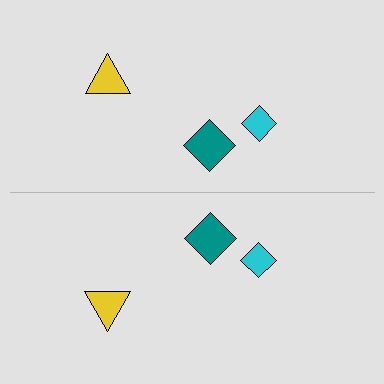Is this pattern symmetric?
Yes, this pattern has bilateral (reflection) symmetry.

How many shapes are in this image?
There are 6 shapes in this image.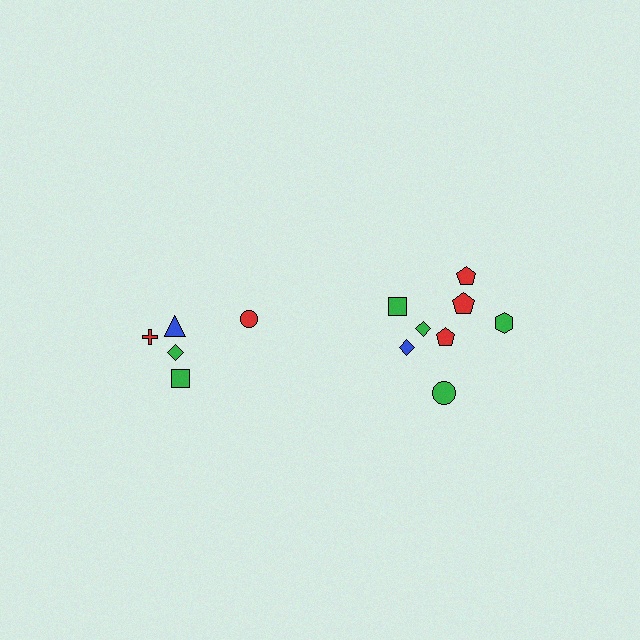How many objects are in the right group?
There are 8 objects.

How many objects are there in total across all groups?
There are 13 objects.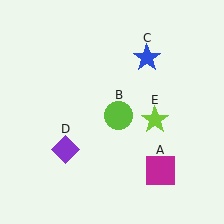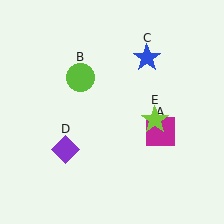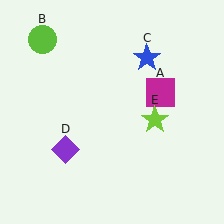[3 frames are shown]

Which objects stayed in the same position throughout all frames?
Blue star (object C) and purple diamond (object D) and lime star (object E) remained stationary.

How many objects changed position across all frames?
2 objects changed position: magenta square (object A), lime circle (object B).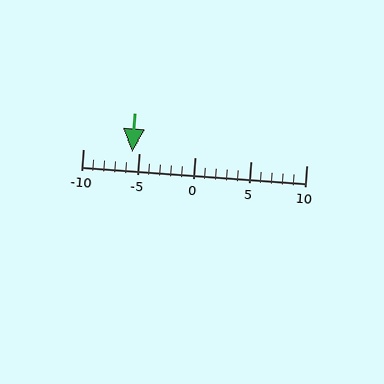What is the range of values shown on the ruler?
The ruler shows values from -10 to 10.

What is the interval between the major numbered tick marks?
The major tick marks are spaced 5 units apart.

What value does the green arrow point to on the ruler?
The green arrow points to approximately -6.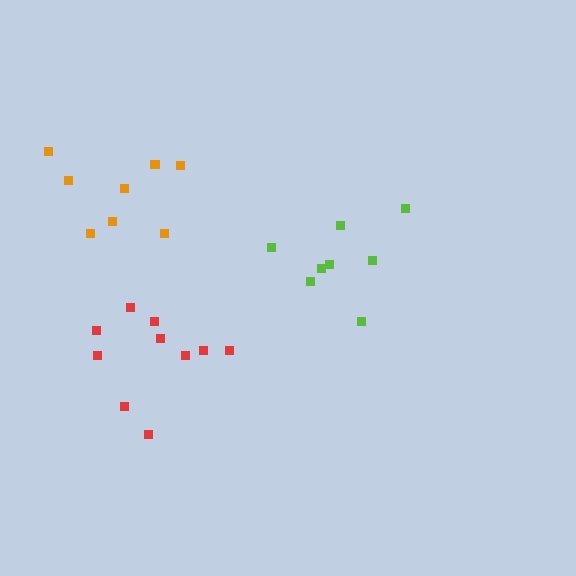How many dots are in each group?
Group 1: 8 dots, Group 2: 8 dots, Group 3: 10 dots (26 total).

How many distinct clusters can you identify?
There are 3 distinct clusters.